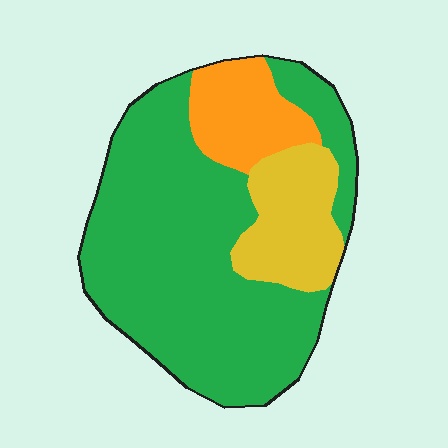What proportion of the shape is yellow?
Yellow takes up about one sixth (1/6) of the shape.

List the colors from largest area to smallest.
From largest to smallest: green, yellow, orange.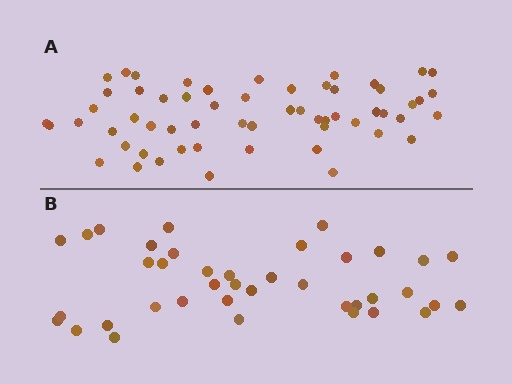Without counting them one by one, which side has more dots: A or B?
Region A (the top region) has more dots.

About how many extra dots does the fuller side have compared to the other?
Region A has approximately 20 more dots than region B.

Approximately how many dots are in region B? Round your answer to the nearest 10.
About 40 dots. (The exact count is 39, which rounds to 40.)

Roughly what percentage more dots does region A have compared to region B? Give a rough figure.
About 50% more.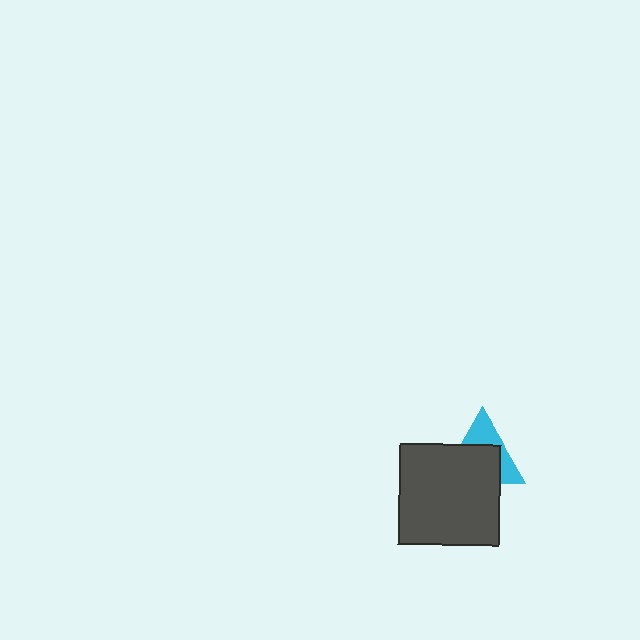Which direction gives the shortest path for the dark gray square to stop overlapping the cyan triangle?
Moving down gives the shortest separation.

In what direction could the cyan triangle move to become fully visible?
The cyan triangle could move up. That would shift it out from behind the dark gray square entirely.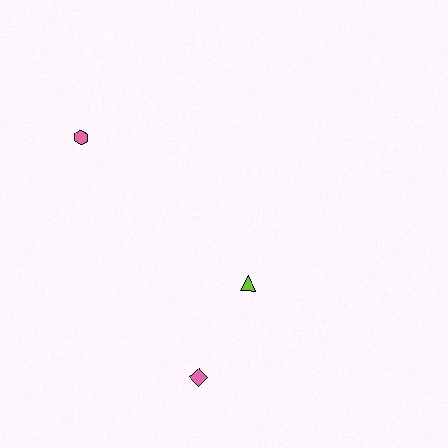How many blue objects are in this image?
There are no blue objects.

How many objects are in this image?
There are 3 objects.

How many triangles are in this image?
There is 1 triangle.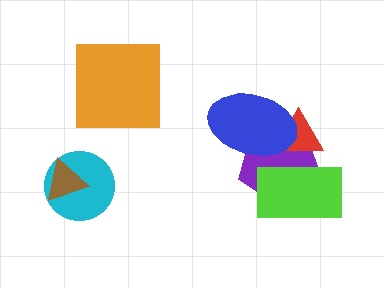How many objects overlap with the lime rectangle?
2 objects overlap with the lime rectangle.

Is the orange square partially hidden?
No, no other shape covers it.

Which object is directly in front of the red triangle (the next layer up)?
The lime rectangle is directly in front of the red triangle.